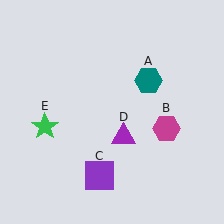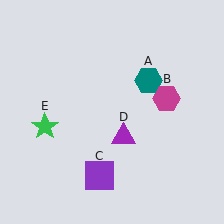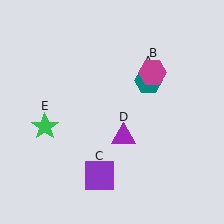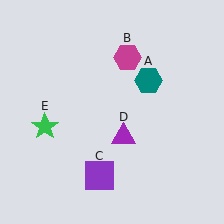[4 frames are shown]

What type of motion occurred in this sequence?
The magenta hexagon (object B) rotated counterclockwise around the center of the scene.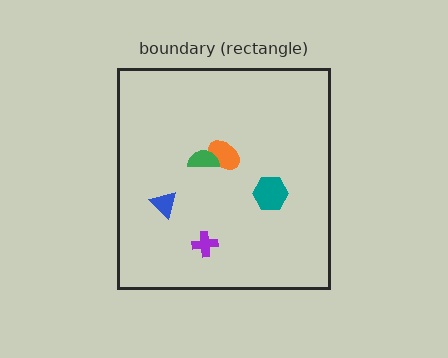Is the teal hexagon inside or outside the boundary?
Inside.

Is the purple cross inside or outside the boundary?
Inside.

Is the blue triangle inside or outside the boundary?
Inside.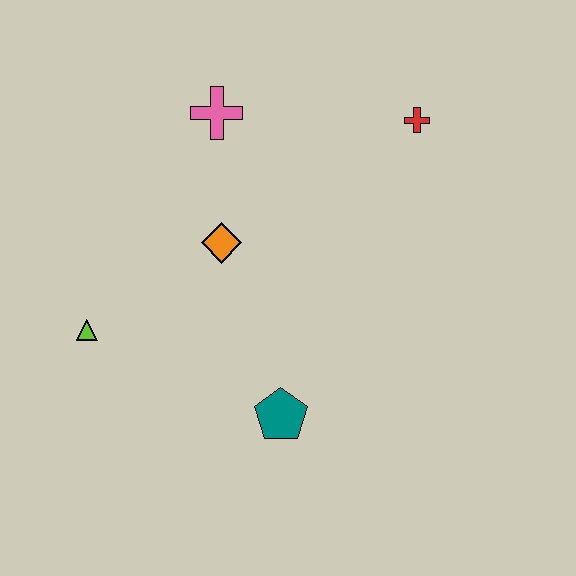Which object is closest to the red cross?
The pink cross is closest to the red cross.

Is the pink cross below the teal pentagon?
No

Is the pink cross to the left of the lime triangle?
No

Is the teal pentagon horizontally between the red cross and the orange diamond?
Yes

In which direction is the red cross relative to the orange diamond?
The red cross is to the right of the orange diamond.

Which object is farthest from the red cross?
The lime triangle is farthest from the red cross.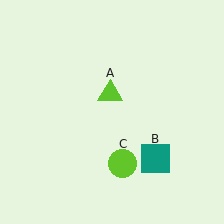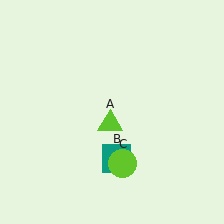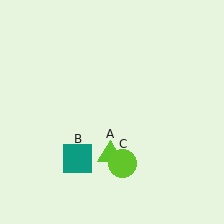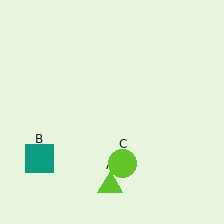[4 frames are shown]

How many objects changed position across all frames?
2 objects changed position: lime triangle (object A), teal square (object B).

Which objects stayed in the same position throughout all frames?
Lime circle (object C) remained stationary.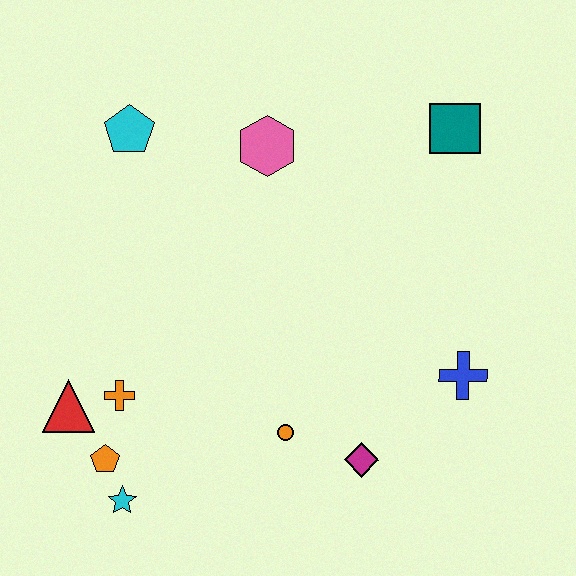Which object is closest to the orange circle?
The magenta diamond is closest to the orange circle.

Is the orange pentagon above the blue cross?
No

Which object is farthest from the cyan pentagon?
The blue cross is farthest from the cyan pentagon.